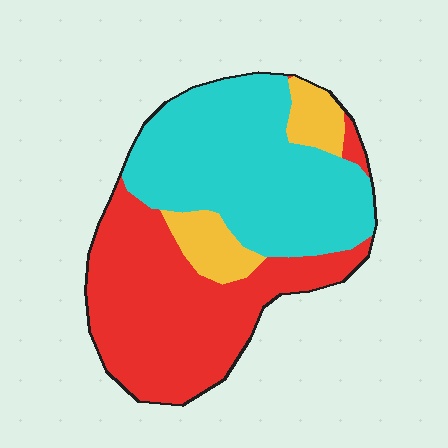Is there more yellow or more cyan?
Cyan.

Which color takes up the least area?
Yellow, at roughly 10%.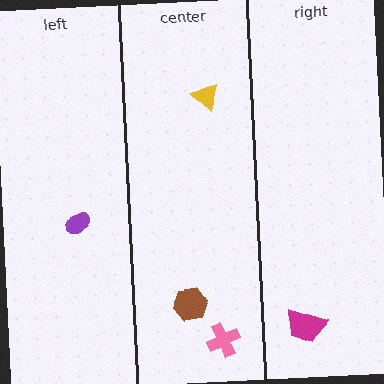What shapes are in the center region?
The yellow triangle, the pink cross, the brown hexagon.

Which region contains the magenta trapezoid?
The right region.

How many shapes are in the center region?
3.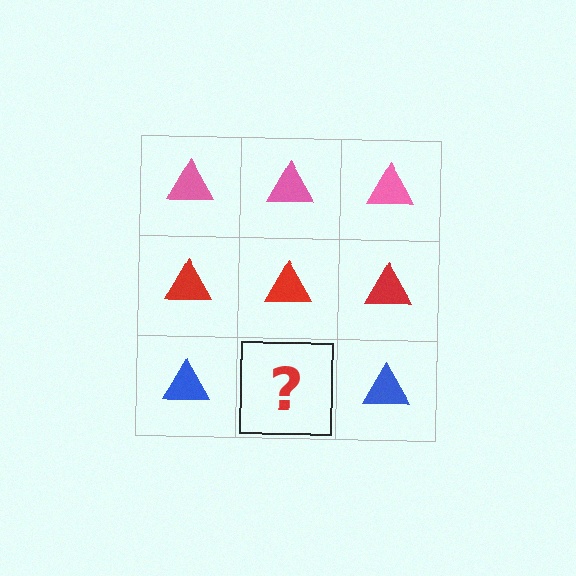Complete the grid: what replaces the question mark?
The question mark should be replaced with a blue triangle.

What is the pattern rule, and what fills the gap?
The rule is that each row has a consistent color. The gap should be filled with a blue triangle.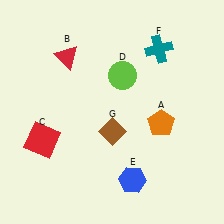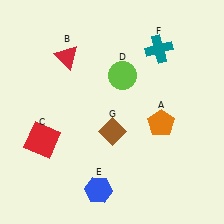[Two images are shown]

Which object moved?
The blue hexagon (E) moved left.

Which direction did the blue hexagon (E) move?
The blue hexagon (E) moved left.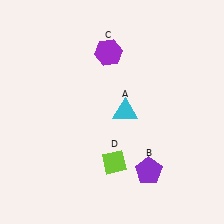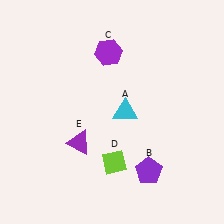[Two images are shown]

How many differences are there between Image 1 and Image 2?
There is 1 difference between the two images.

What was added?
A purple triangle (E) was added in Image 2.